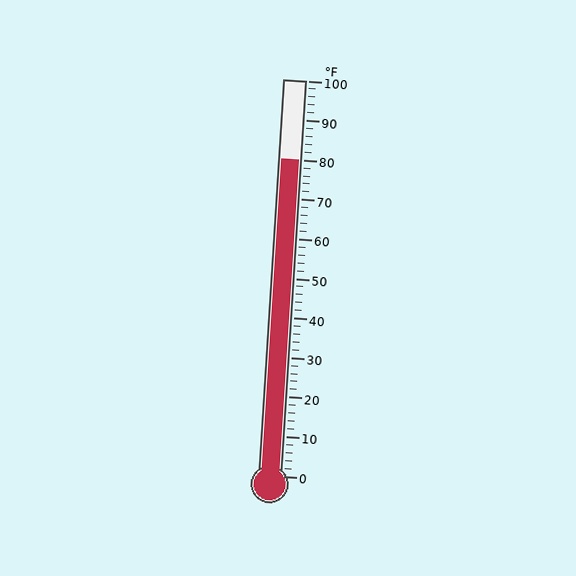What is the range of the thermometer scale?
The thermometer scale ranges from 0°F to 100°F.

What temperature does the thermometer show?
The thermometer shows approximately 80°F.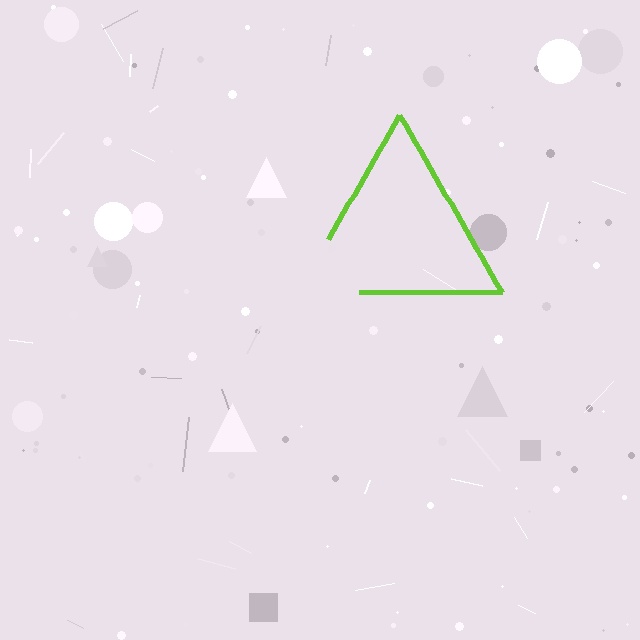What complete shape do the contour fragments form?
The contour fragments form a triangle.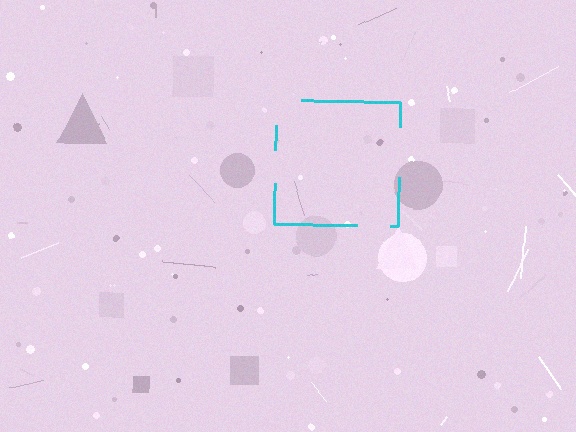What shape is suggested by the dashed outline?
The dashed outline suggests a square.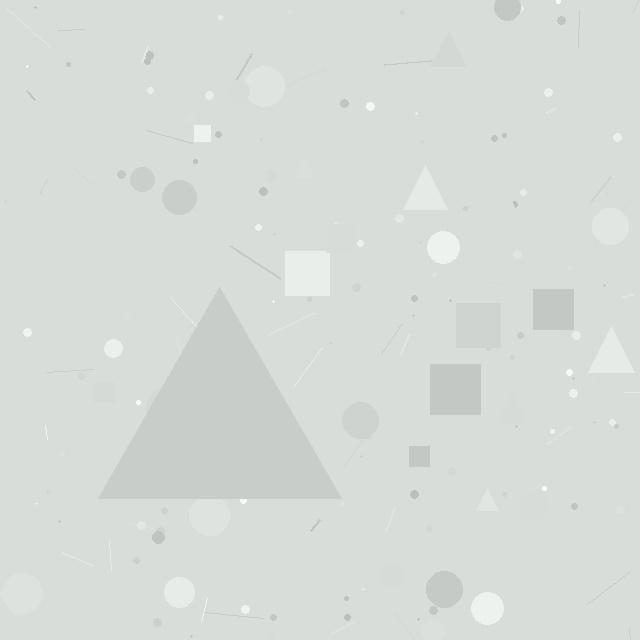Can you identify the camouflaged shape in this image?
The camouflaged shape is a triangle.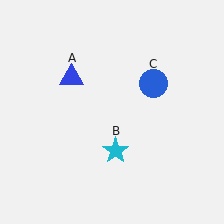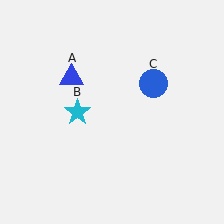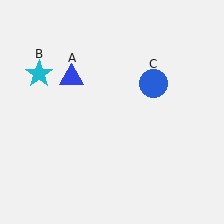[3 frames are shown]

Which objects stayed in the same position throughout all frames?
Blue triangle (object A) and blue circle (object C) remained stationary.